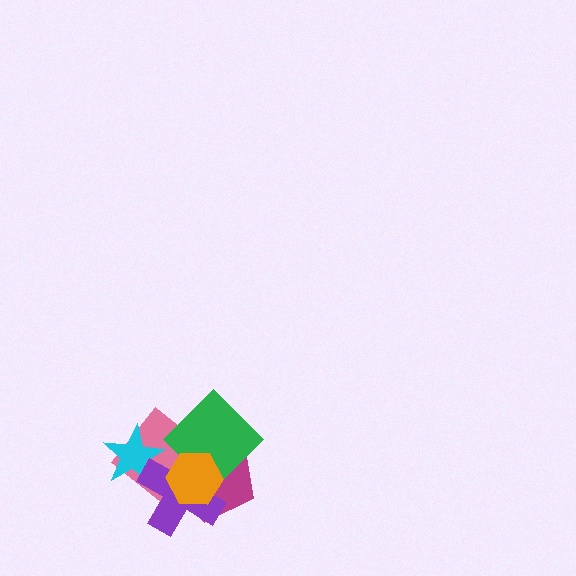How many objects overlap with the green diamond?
4 objects overlap with the green diamond.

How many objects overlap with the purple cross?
5 objects overlap with the purple cross.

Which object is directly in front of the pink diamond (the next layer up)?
The magenta pentagon is directly in front of the pink diamond.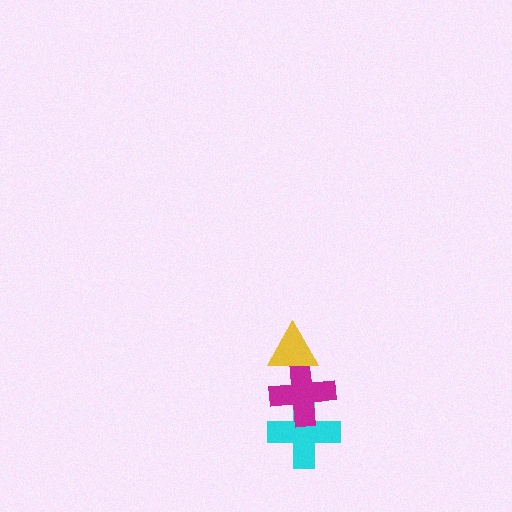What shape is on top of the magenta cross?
The yellow triangle is on top of the magenta cross.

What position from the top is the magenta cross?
The magenta cross is 2nd from the top.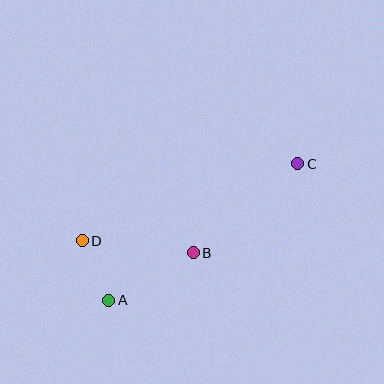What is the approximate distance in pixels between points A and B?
The distance between A and B is approximately 97 pixels.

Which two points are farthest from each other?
Points A and C are farthest from each other.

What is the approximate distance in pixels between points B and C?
The distance between B and C is approximately 137 pixels.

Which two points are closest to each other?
Points A and D are closest to each other.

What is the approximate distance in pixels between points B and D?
The distance between B and D is approximately 111 pixels.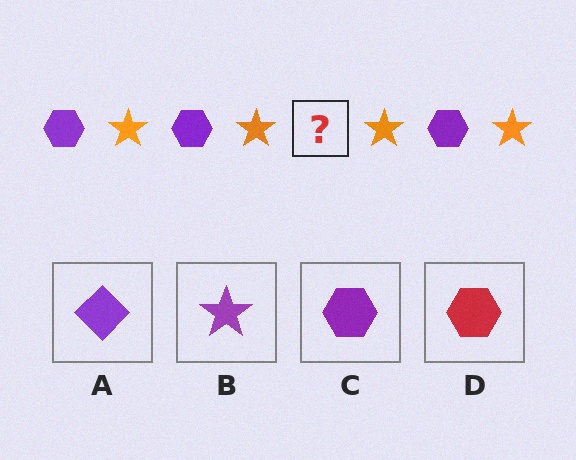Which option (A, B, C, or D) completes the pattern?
C.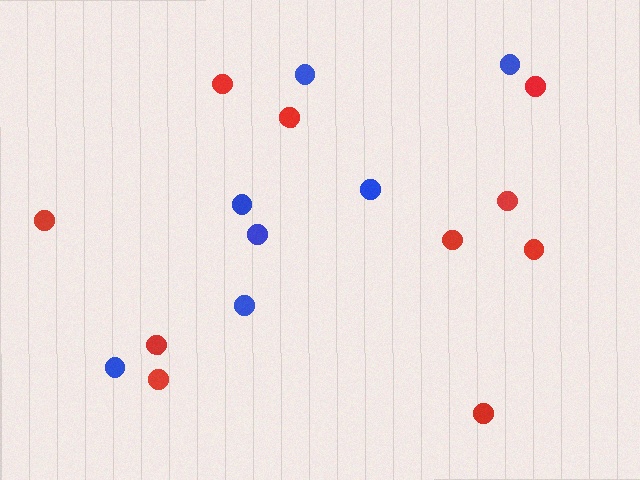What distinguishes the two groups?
There are 2 groups: one group of red circles (10) and one group of blue circles (7).